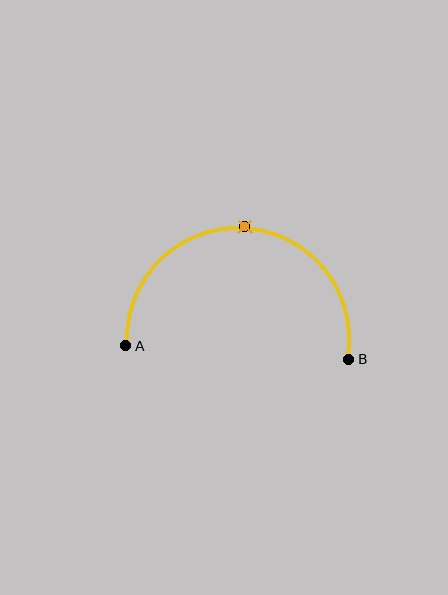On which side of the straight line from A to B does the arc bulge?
The arc bulges above the straight line connecting A and B.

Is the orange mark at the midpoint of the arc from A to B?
Yes. The orange mark lies on the arc at equal arc-length from both A and B — it is the arc midpoint.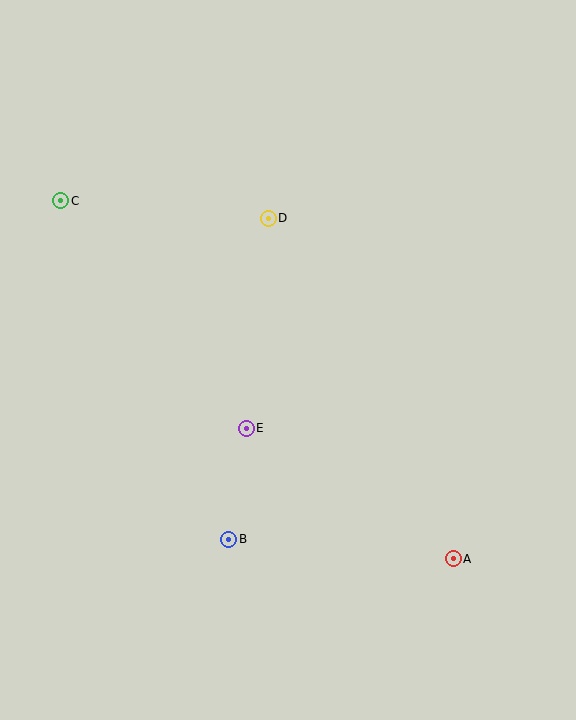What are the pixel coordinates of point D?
Point D is at (268, 218).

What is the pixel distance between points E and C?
The distance between E and C is 294 pixels.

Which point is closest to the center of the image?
Point E at (246, 428) is closest to the center.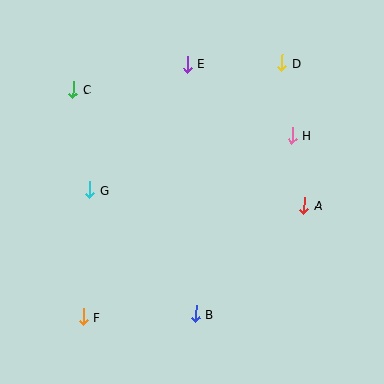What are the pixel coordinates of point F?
Point F is at (83, 317).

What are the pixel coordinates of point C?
Point C is at (73, 89).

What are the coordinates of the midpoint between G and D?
The midpoint between G and D is at (186, 126).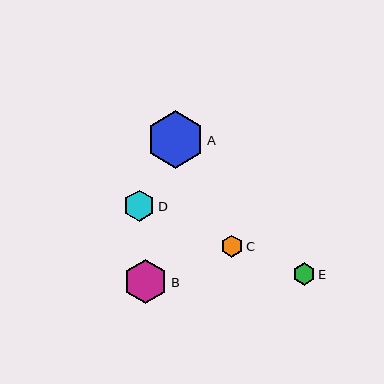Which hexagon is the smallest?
Hexagon C is the smallest with a size of approximately 22 pixels.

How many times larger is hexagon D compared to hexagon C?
Hexagon D is approximately 1.4 times the size of hexagon C.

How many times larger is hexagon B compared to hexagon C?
Hexagon B is approximately 2.0 times the size of hexagon C.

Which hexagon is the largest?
Hexagon A is the largest with a size of approximately 57 pixels.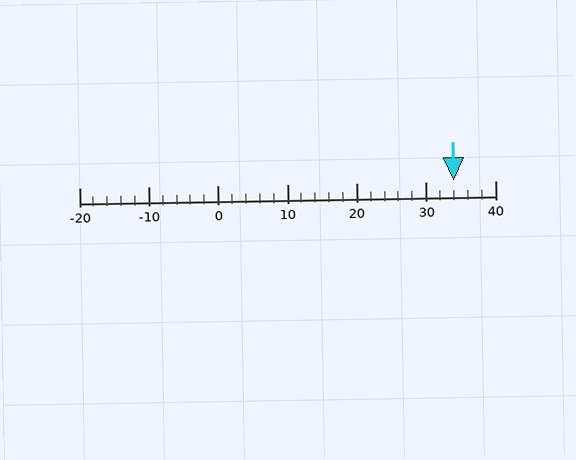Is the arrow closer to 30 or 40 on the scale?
The arrow is closer to 30.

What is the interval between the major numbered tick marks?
The major tick marks are spaced 10 units apart.